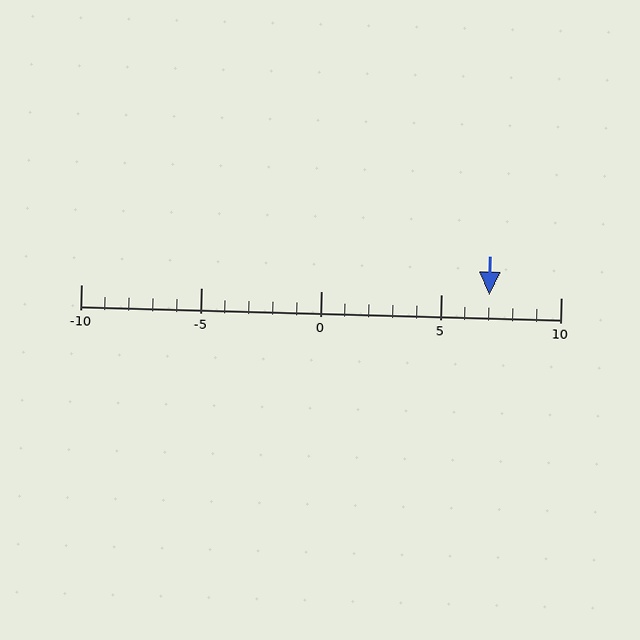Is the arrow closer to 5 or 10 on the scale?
The arrow is closer to 5.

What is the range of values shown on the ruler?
The ruler shows values from -10 to 10.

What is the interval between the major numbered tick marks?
The major tick marks are spaced 5 units apart.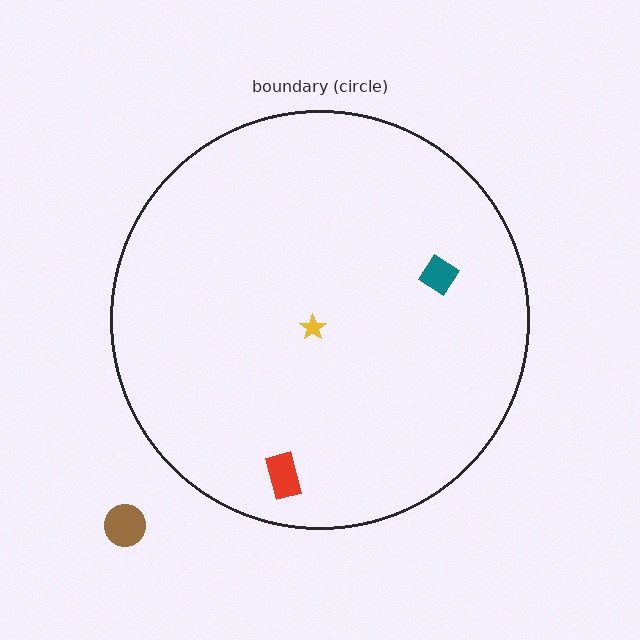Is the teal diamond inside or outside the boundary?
Inside.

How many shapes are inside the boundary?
3 inside, 1 outside.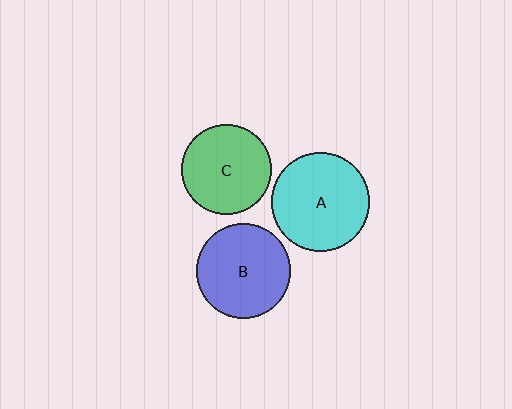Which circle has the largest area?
Circle A (cyan).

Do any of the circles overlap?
No, none of the circles overlap.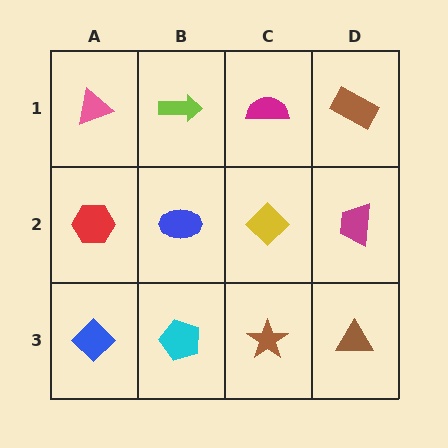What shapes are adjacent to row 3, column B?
A blue ellipse (row 2, column B), a blue diamond (row 3, column A), a brown star (row 3, column C).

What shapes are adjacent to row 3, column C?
A yellow diamond (row 2, column C), a cyan pentagon (row 3, column B), a brown triangle (row 3, column D).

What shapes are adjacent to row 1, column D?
A magenta trapezoid (row 2, column D), a magenta semicircle (row 1, column C).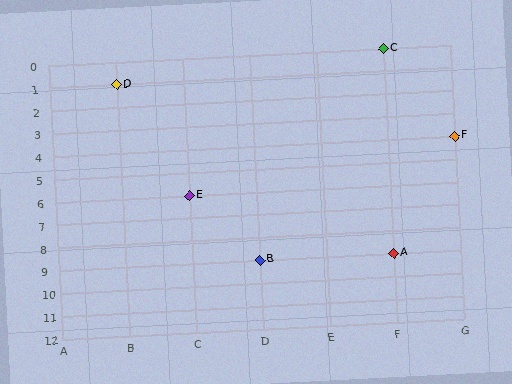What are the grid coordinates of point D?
Point D is at grid coordinates (B, 1).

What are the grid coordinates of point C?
Point C is at grid coordinates (F, 0).